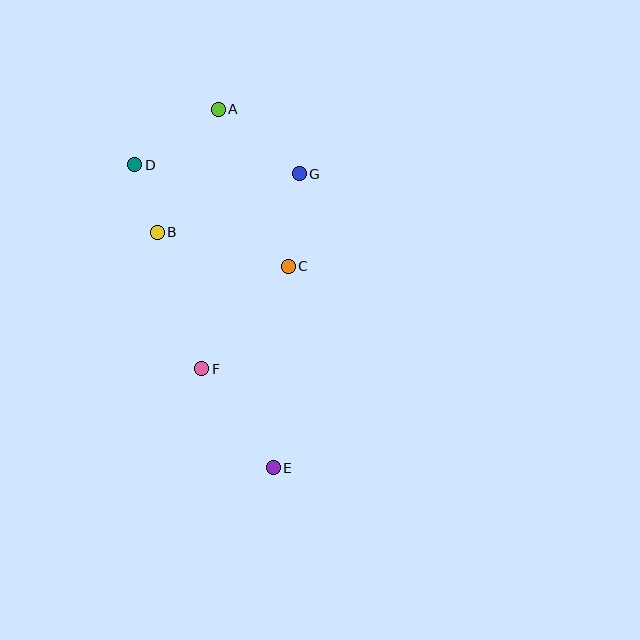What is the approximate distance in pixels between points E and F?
The distance between E and F is approximately 122 pixels.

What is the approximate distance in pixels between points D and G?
The distance between D and G is approximately 165 pixels.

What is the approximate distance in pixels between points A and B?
The distance between A and B is approximately 137 pixels.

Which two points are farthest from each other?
Points A and E are farthest from each other.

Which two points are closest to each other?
Points B and D are closest to each other.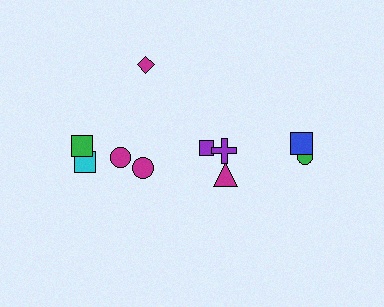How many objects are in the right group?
There are 6 objects.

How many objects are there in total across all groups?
There are 10 objects.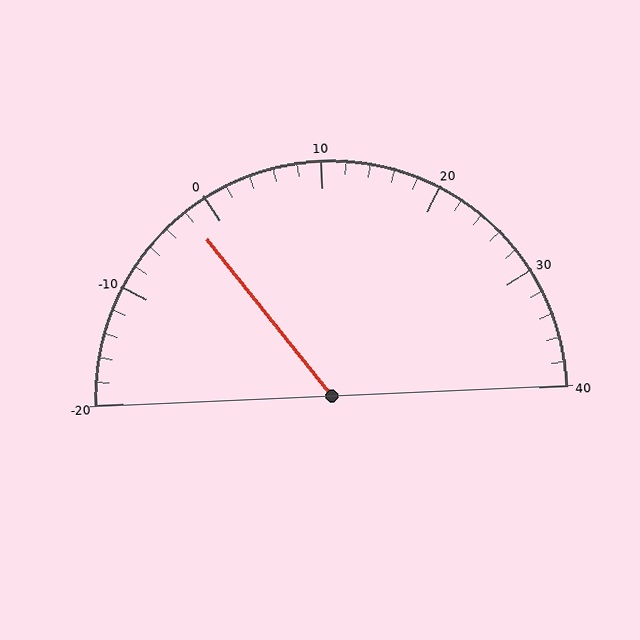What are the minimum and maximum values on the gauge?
The gauge ranges from -20 to 40.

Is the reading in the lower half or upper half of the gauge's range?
The reading is in the lower half of the range (-20 to 40).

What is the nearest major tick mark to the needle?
The nearest major tick mark is 0.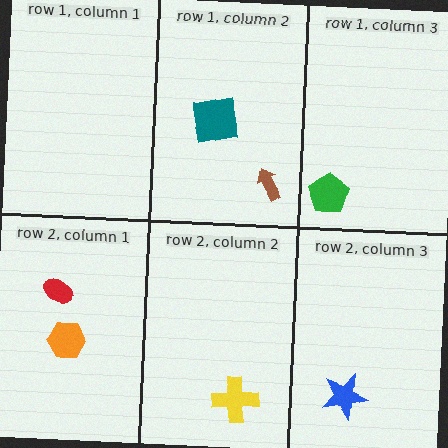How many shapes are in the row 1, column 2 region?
2.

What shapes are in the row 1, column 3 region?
The green pentagon.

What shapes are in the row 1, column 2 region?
The teal square, the brown arrow.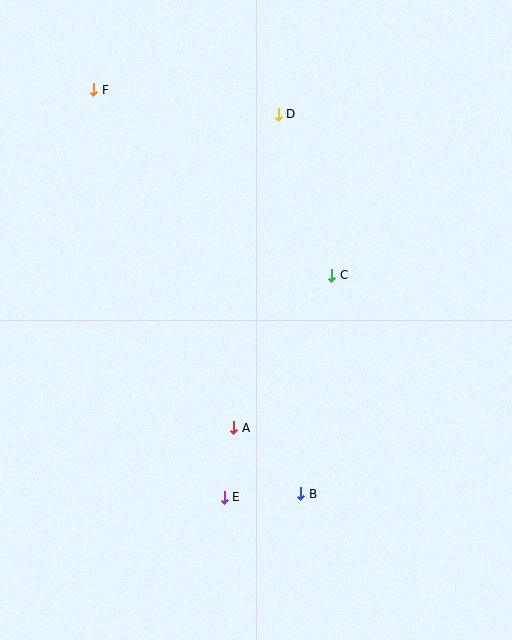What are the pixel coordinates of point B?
Point B is at (301, 494).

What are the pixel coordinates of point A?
Point A is at (234, 428).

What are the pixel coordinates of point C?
Point C is at (332, 275).